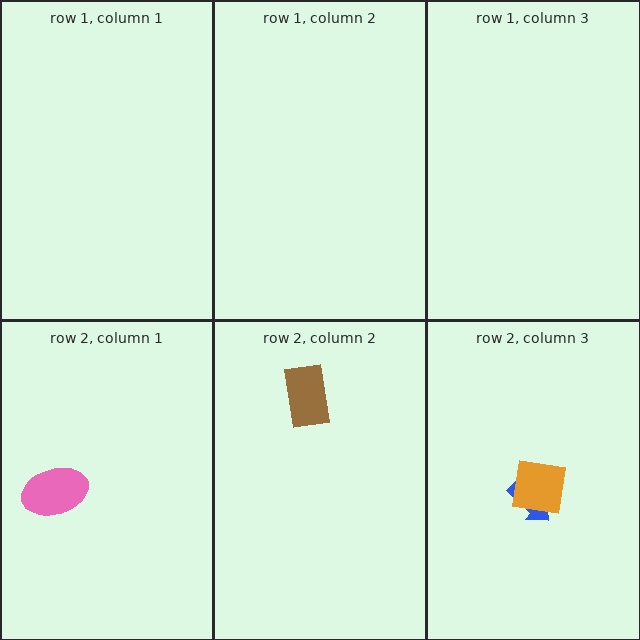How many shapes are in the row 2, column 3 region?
2.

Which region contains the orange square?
The row 2, column 3 region.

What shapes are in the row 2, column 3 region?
The blue arrow, the orange square.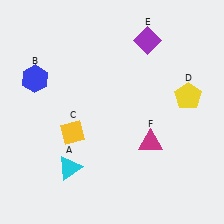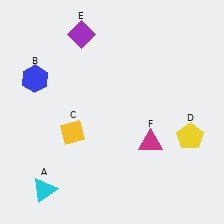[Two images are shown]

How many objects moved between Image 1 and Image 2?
3 objects moved between the two images.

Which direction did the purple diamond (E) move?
The purple diamond (E) moved left.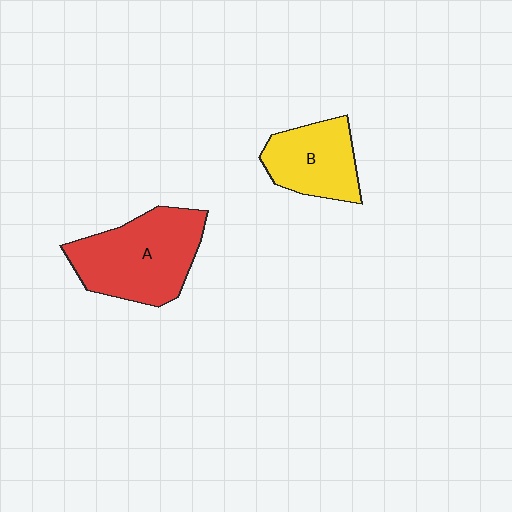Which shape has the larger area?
Shape A (red).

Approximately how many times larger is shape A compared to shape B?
Approximately 1.5 times.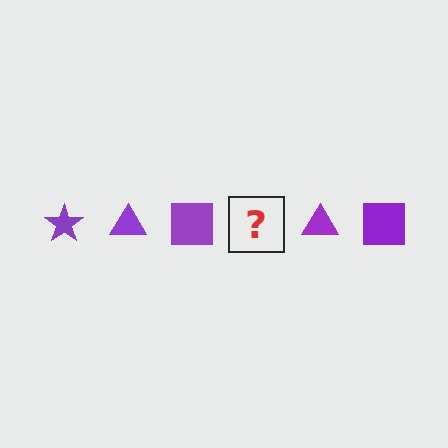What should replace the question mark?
The question mark should be replaced with a purple star.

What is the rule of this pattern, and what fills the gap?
The rule is that the pattern cycles through star, triangle, square shapes in purple. The gap should be filled with a purple star.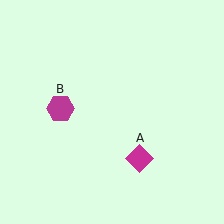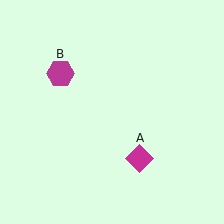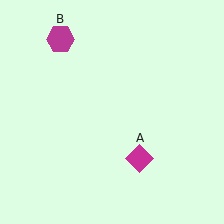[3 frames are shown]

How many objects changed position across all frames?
1 object changed position: magenta hexagon (object B).